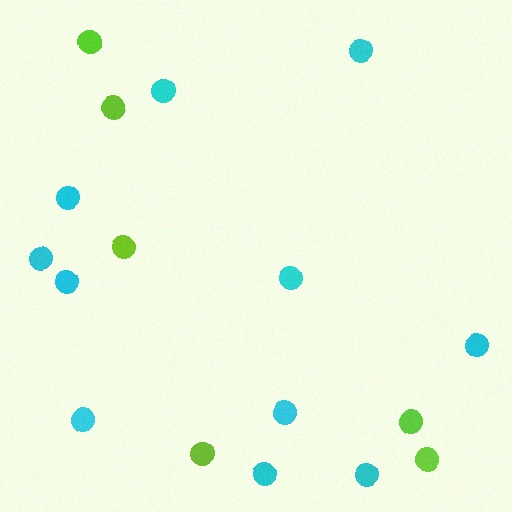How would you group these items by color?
There are 2 groups: one group of cyan circles (11) and one group of lime circles (6).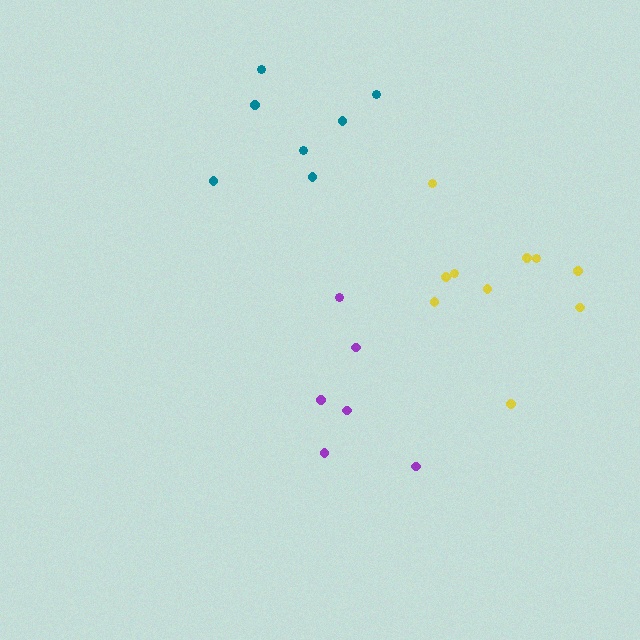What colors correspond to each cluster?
The clusters are colored: purple, teal, yellow.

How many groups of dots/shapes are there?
There are 3 groups.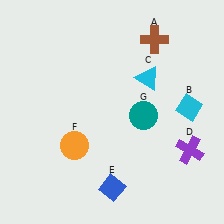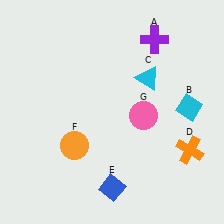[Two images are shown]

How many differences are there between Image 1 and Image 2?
There are 3 differences between the two images.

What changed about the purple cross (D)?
In Image 1, D is purple. In Image 2, it changed to orange.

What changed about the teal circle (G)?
In Image 1, G is teal. In Image 2, it changed to pink.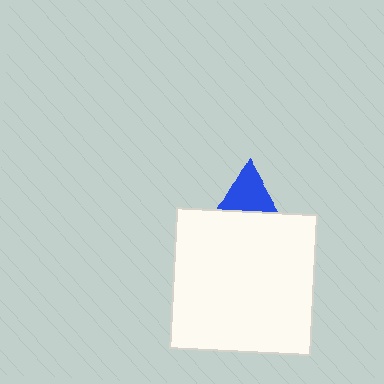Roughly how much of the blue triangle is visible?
A small part of it is visible (roughly 32%).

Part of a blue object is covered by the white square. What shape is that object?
It is a triangle.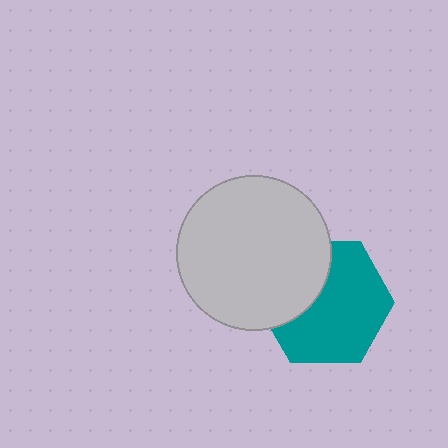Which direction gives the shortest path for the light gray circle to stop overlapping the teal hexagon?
Moving toward the upper-left gives the shortest separation.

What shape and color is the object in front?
The object in front is a light gray circle.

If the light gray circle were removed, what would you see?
You would see the complete teal hexagon.